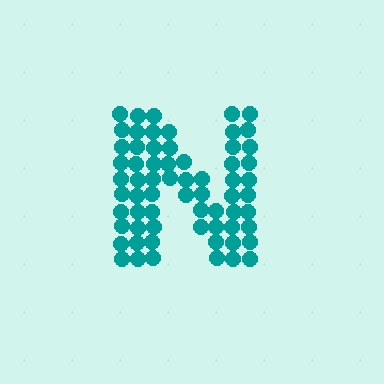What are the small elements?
The small elements are circles.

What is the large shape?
The large shape is the letter N.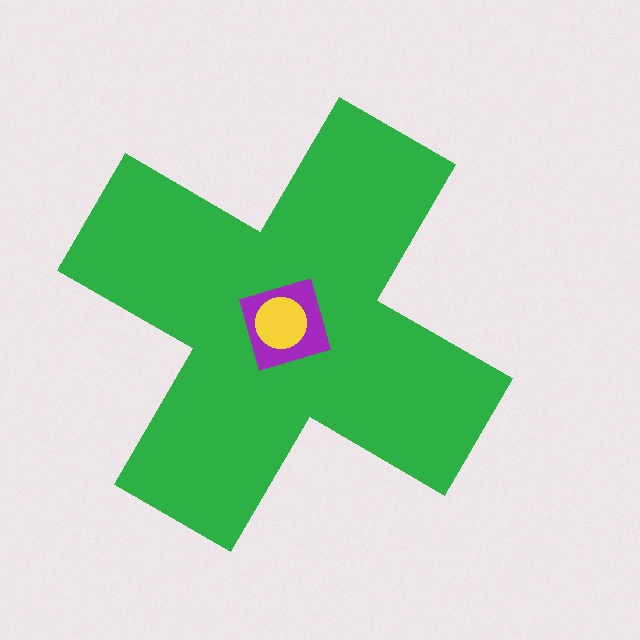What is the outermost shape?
The green cross.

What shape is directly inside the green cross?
The purple square.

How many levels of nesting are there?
3.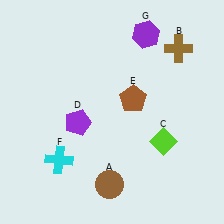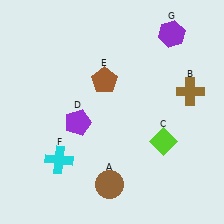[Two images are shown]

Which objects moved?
The objects that moved are: the brown cross (B), the brown pentagon (E), the purple hexagon (G).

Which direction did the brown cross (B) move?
The brown cross (B) moved down.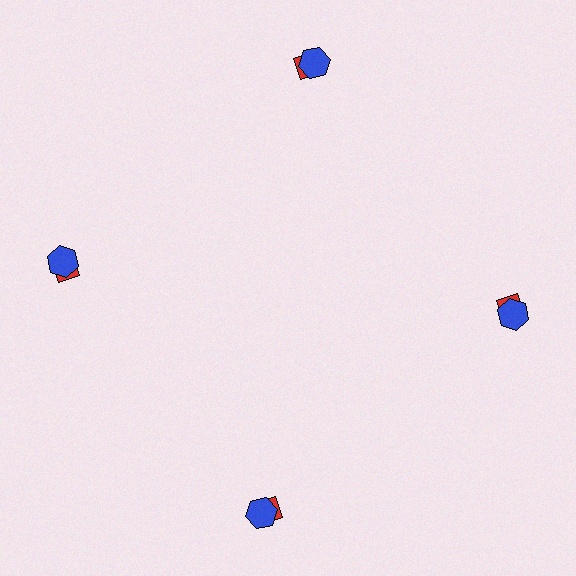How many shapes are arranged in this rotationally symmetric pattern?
There are 8 shapes, arranged in 4 groups of 2.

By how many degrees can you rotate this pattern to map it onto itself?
The pattern maps onto itself every 90 degrees of rotation.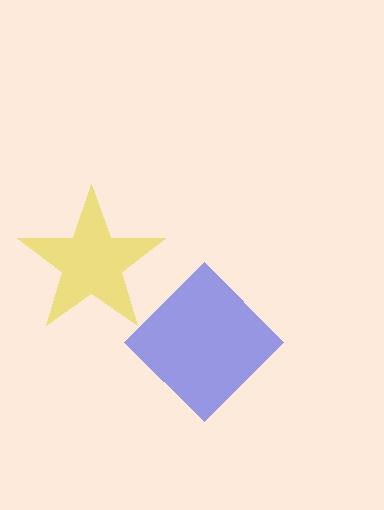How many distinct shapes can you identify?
There are 2 distinct shapes: a blue diamond, a yellow star.